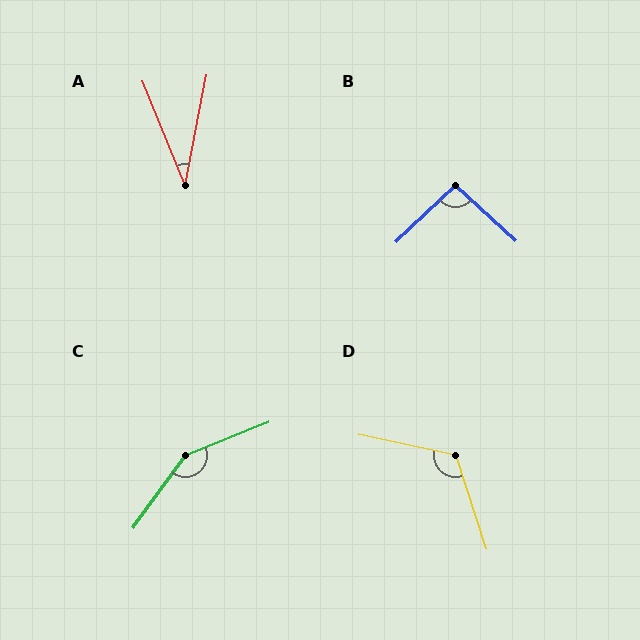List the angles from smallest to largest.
A (33°), B (94°), D (120°), C (147°).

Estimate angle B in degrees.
Approximately 94 degrees.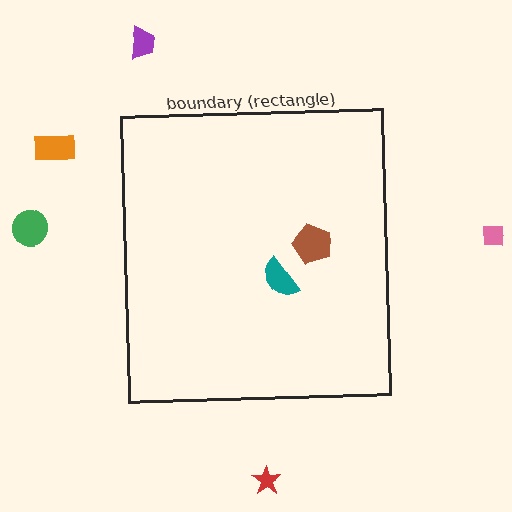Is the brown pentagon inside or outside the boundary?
Inside.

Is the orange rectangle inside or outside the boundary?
Outside.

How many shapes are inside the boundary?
2 inside, 5 outside.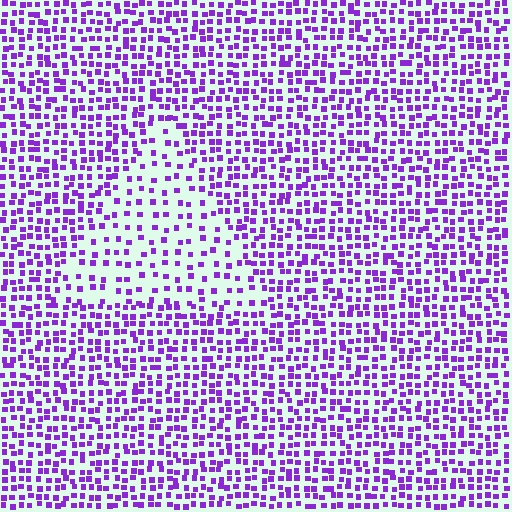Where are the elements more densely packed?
The elements are more densely packed outside the triangle boundary.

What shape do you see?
I see a triangle.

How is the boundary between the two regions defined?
The boundary is defined by a change in element density (approximately 2.0x ratio). All elements are the same color, size, and shape.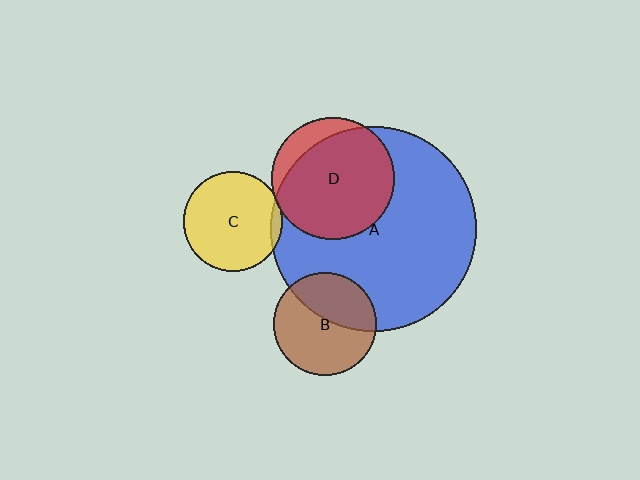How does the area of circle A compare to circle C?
Approximately 4.3 times.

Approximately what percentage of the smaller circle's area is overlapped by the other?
Approximately 40%.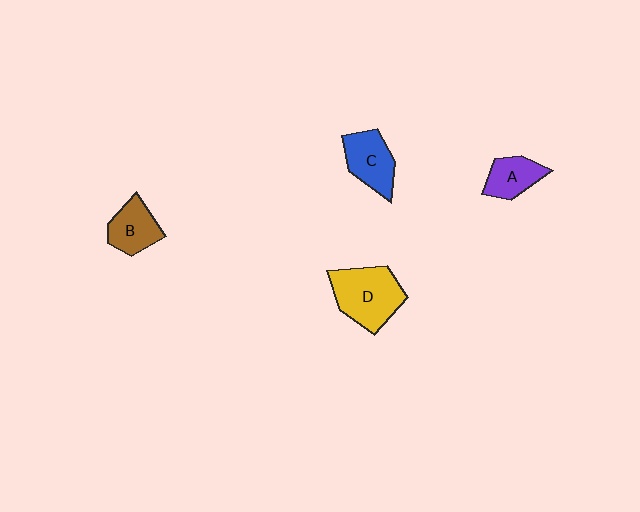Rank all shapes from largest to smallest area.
From largest to smallest: D (yellow), C (blue), B (brown), A (purple).